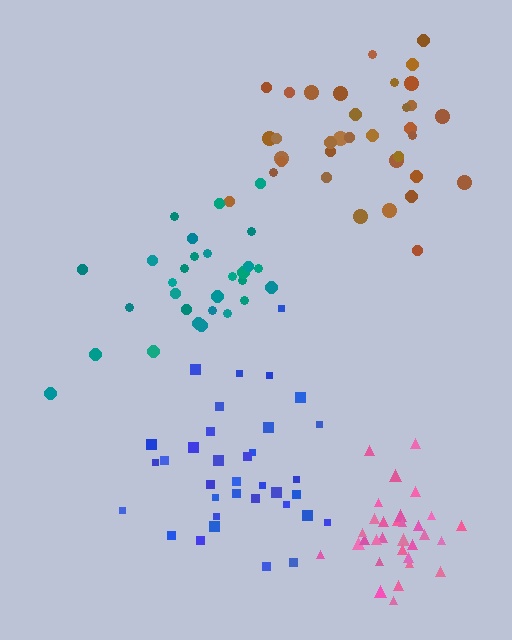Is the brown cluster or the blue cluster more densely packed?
Brown.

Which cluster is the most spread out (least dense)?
Blue.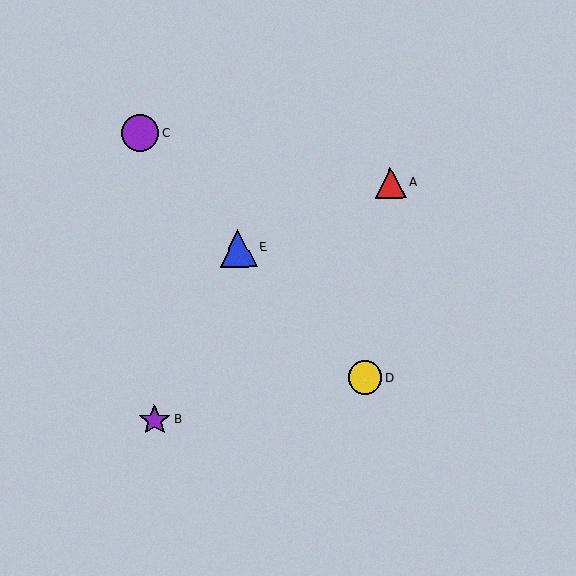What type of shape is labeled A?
Shape A is a red triangle.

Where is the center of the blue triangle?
The center of the blue triangle is at (238, 248).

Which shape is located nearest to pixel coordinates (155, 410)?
The purple star (labeled B) at (154, 420) is nearest to that location.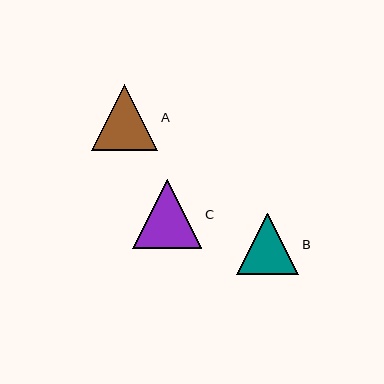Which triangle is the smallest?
Triangle B is the smallest with a size of approximately 62 pixels.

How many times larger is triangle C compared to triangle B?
Triangle C is approximately 1.1 times the size of triangle B.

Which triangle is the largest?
Triangle C is the largest with a size of approximately 69 pixels.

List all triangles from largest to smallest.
From largest to smallest: C, A, B.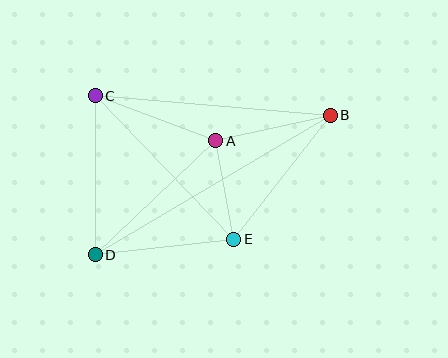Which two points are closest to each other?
Points A and E are closest to each other.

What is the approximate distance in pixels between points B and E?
The distance between B and E is approximately 157 pixels.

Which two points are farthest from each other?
Points B and D are farthest from each other.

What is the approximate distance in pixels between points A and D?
The distance between A and D is approximately 166 pixels.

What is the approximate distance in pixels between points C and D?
The distance between C and D is approximately 159 pixels.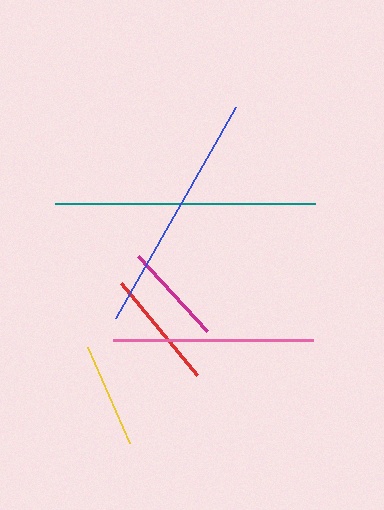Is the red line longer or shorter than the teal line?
The teal line is longer than the red line.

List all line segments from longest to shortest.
From longest to shortest: teal, blue, pink, red, yellow, magenta.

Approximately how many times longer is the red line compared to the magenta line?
The red line is approximately 1.2 times the length of the magenta line.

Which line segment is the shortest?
The magenta line is the shortest at approximately 103 pixels.